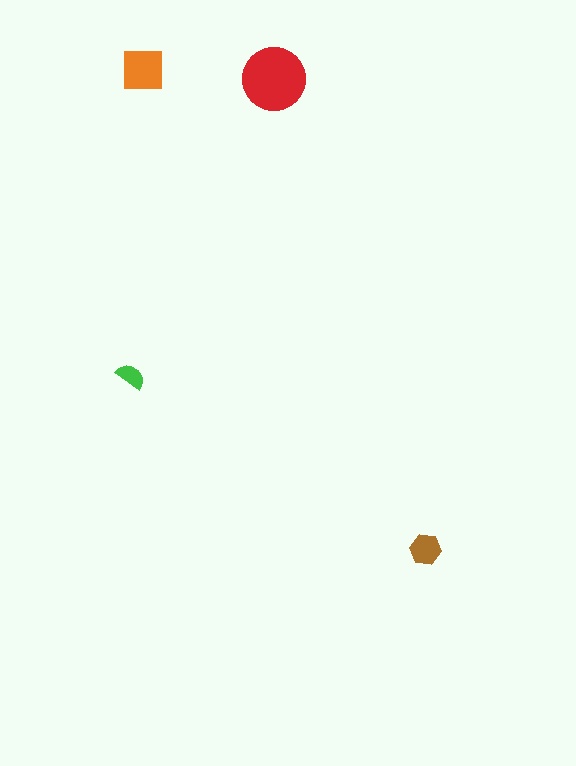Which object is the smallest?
The green semicircle.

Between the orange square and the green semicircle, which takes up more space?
The orange square.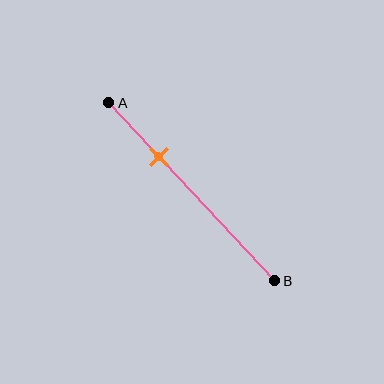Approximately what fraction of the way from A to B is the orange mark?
The orange mark is approximately 30% of the way from A to B.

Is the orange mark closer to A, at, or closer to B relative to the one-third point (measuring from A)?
The orange mark is closer to point A than the one-third point of segment AB.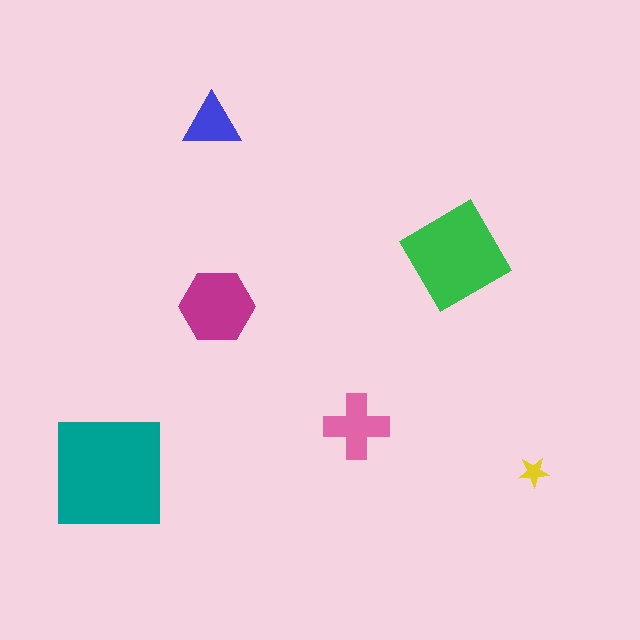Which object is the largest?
The teal square.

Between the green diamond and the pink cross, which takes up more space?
The green diamond.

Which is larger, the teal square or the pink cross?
The teal square.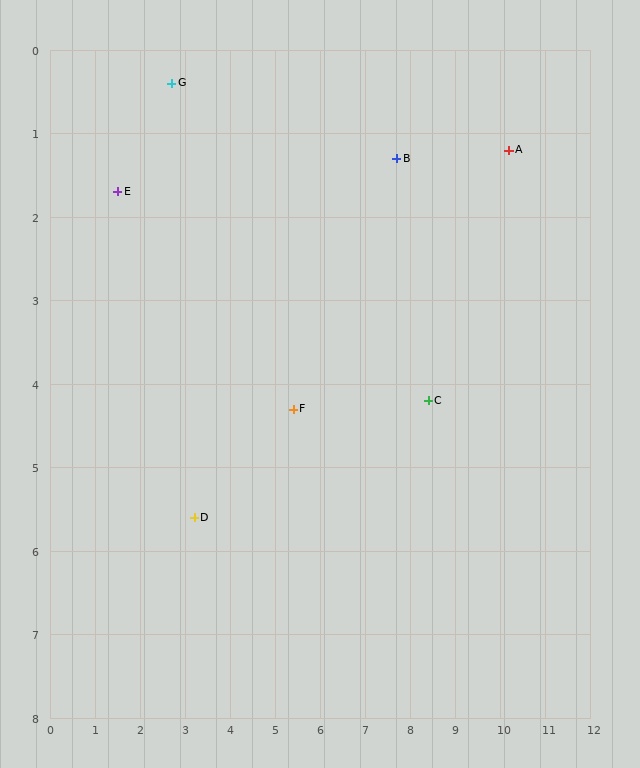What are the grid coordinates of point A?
Point A is at approximately (10.2, 1.2).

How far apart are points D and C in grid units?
Points D and C are about 5.4 grid units apart.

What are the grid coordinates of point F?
Point F is at approximately (5.4, 4.3).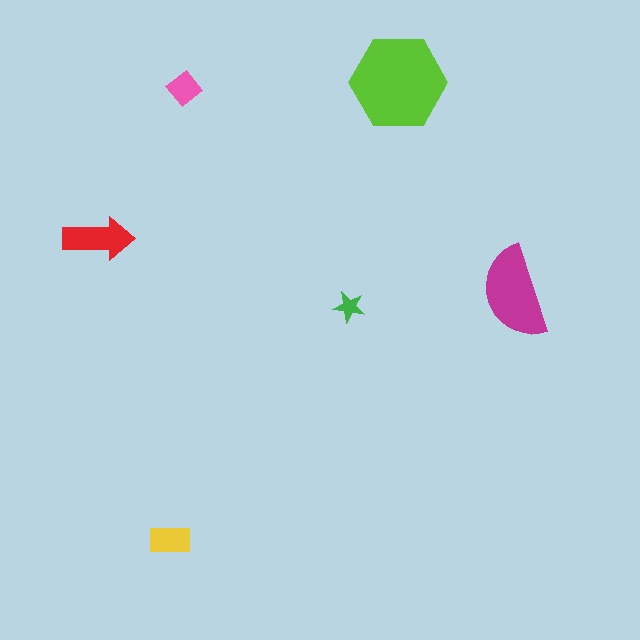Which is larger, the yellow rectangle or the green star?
The yellow rectangle.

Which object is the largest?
The lime hexagon.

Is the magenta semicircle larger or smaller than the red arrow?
Larger.